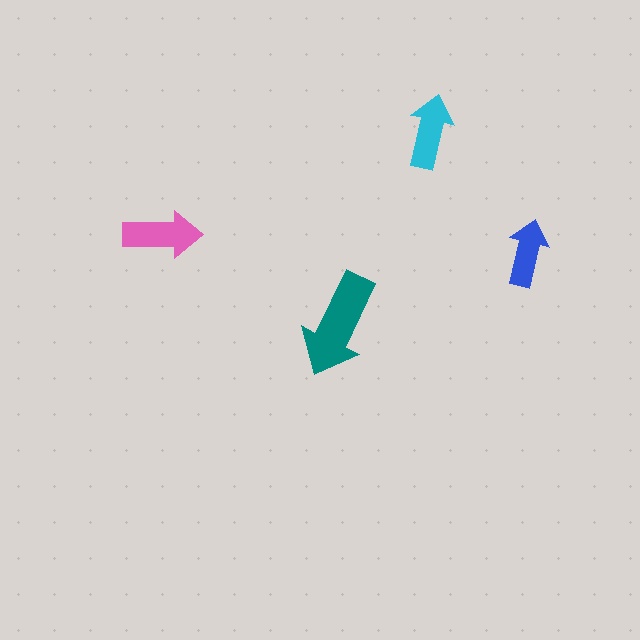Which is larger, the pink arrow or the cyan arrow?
The pink one.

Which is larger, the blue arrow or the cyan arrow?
The cyan one.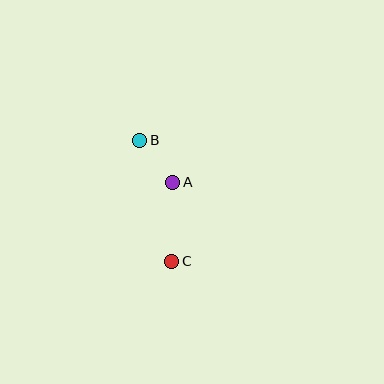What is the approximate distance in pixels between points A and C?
The distance between A and C is approximately 79 pixels.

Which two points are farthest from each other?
Points B and C are farthest from each other.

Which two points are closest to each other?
Points A and B are closest to each other.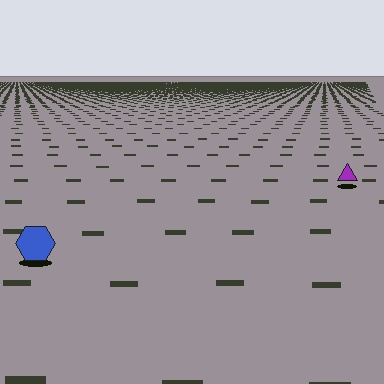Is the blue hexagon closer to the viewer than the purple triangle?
Yes. The blue hexagon is closer — you can tell from the texture gradient: the ground texture is coarser near it.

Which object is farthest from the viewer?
The purple triangle is farthest from the viewer. It appears smaller and the ground texture around it is denser.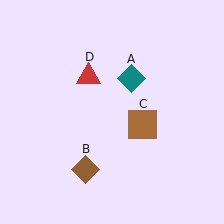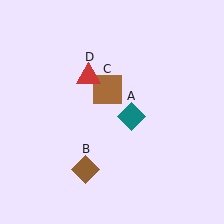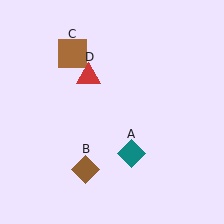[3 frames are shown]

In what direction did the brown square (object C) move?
The brown square (object C) moved up and to the left.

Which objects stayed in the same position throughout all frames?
Brown diamond (object B) and red triangle (object D) remained stationary.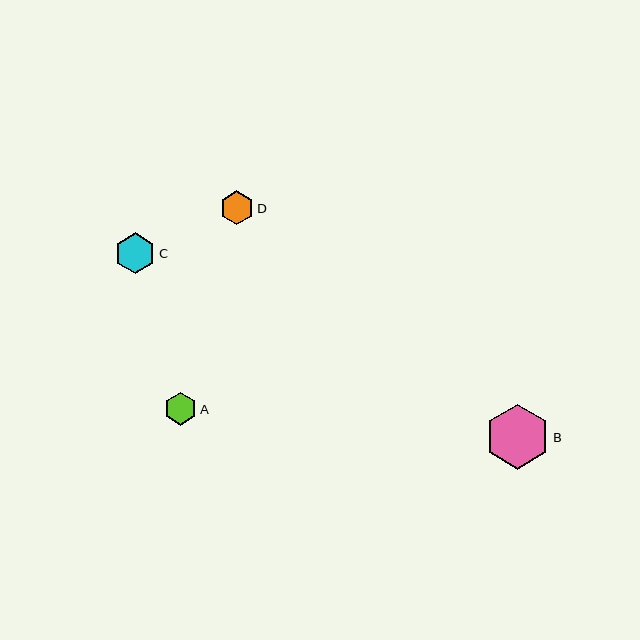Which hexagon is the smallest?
Hexagon A is the smallest with a size of approximately 33 pixels.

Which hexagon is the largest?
Hexagon B is the largest with a size of approximately 65 pixels.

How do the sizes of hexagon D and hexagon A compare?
Hexagon D and hexagon A are approximately the same size.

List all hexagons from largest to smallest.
From largest to smallest: B, C, D, A.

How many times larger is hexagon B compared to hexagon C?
Hexagon B is approximately 1.6 times the size of hexagon C.